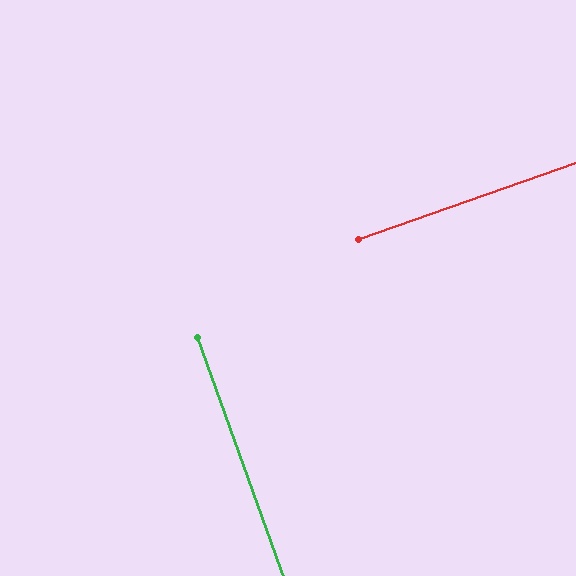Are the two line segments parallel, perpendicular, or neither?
Perpendicular — they meet at approximately 90°.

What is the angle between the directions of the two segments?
Approximately 90 degrees.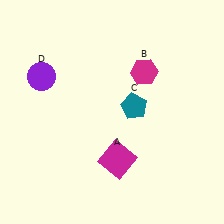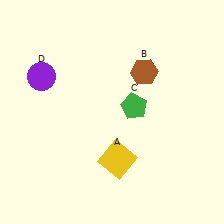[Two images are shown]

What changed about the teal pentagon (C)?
In Image 1, C is teal. In Image 2, it changed to green.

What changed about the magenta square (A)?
In Image 1, A is magenta. In Image 2, it changed to yellow.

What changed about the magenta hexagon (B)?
In Image 1, B is magenta. In Image 2, it changed to brown.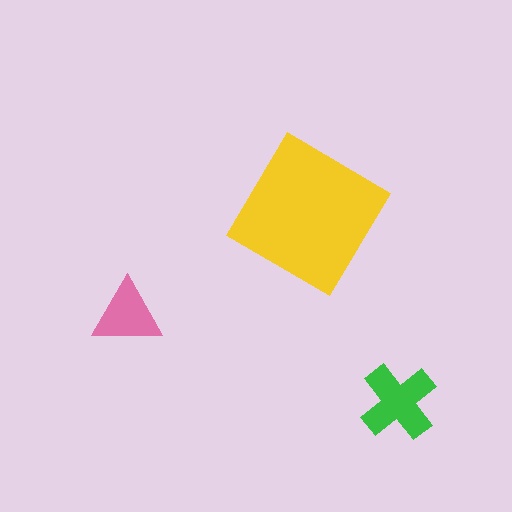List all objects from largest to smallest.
The yellow diamond, the green cross, the pink triangle.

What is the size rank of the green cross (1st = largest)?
2nd.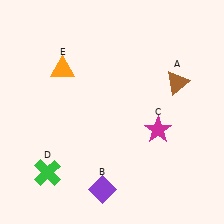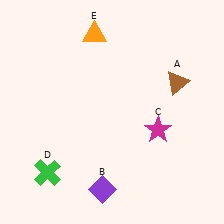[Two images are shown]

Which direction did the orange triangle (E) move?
The orange triangle (E) moved up.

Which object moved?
The orange triangle (E) moved up.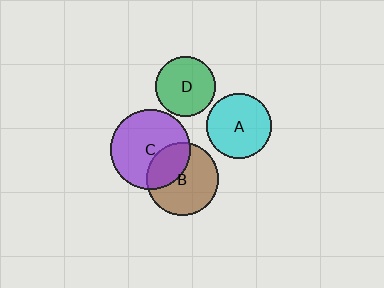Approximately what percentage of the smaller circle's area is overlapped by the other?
Approximately 35%.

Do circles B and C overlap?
Yes.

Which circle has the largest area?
Circle C (purple).